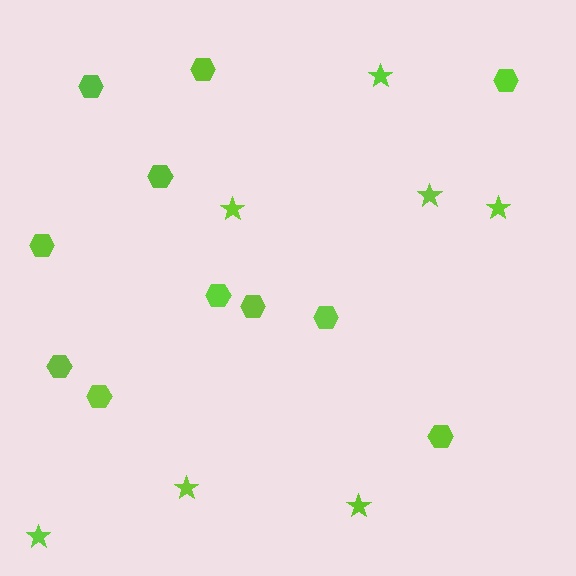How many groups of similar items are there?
There are 2 groups: one group of stars (7) and one group of hexagons (11).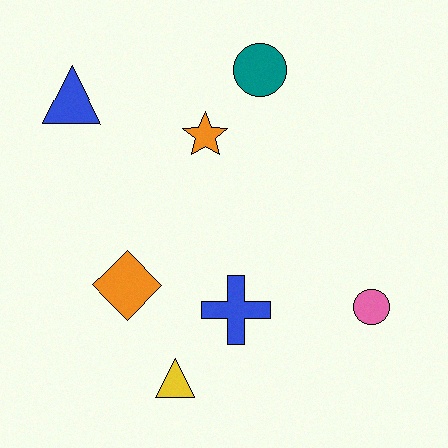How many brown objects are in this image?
There are no brown objects.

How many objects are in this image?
There are 7 objects.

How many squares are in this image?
There are no squares.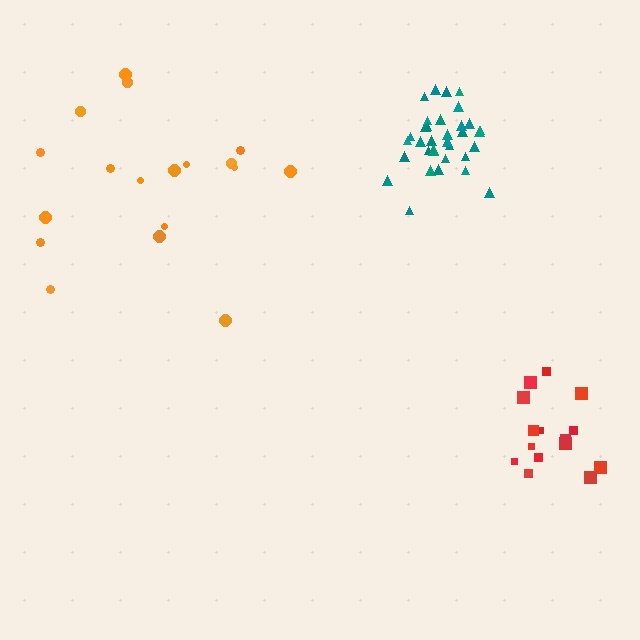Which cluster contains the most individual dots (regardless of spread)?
Teal (34).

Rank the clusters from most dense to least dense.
teal, red, orange.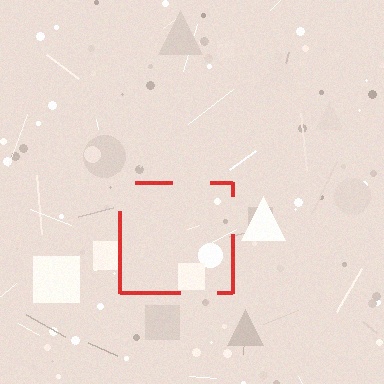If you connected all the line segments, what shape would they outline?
They would outline a square.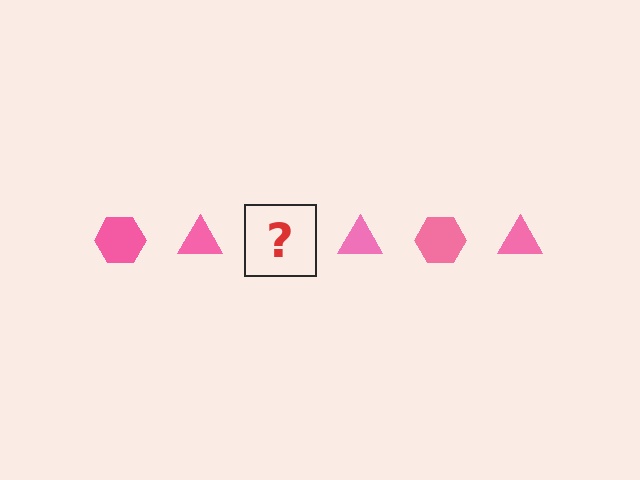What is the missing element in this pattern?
The missing element is a pink hexagon.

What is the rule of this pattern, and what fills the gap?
The rule is that the pattern cycles through hexagon, triangle shapes in pink. The gap should be filled with a pink hexagon.